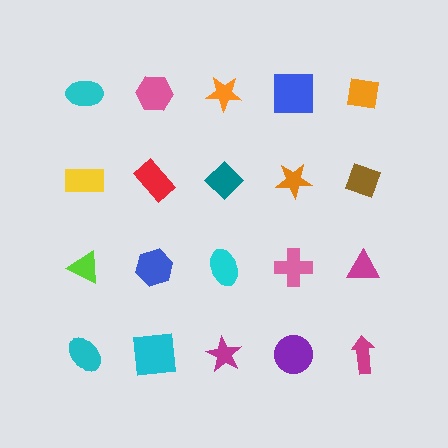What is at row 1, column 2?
A pink hexagon.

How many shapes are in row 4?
5 shapes.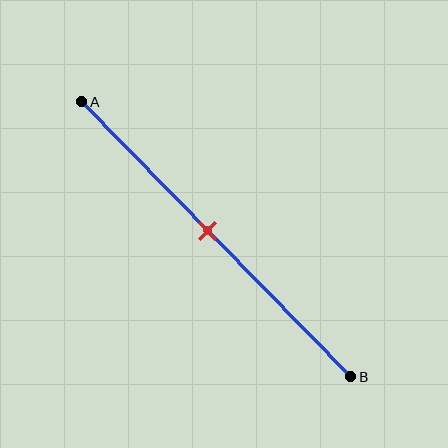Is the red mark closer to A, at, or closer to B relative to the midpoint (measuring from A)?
The red mark is closer to point A than the midpoint of segment AB.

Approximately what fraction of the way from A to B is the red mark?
The red mark is approximately 45% of the way from A to B.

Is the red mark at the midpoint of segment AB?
No, the mark is at about 45% from A, not at the 50% midpoint.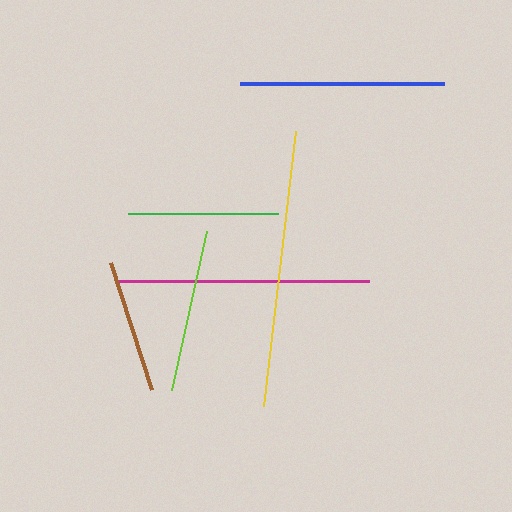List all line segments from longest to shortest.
From longest to shortest: yellow, magenta, blue, lime, green, brown.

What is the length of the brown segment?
The brown segment is approximately 133 pixels long.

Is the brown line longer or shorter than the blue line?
The blue line is longer than the brown line.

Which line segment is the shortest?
The brown line is the shortest at approximately 133 pixels.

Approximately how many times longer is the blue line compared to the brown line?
The blue line is approximately 1.5 times the length of the brown line.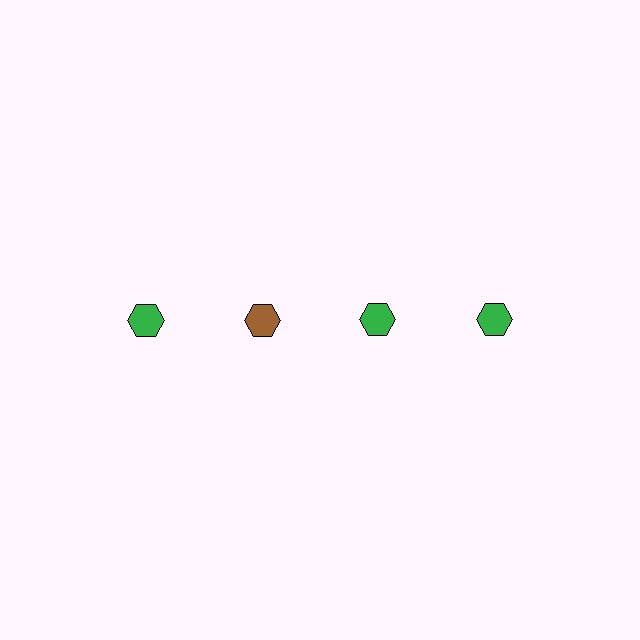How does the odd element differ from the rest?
It has a different color: brown instead of green.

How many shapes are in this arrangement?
There are 4 shapes arranged in a grid pattern.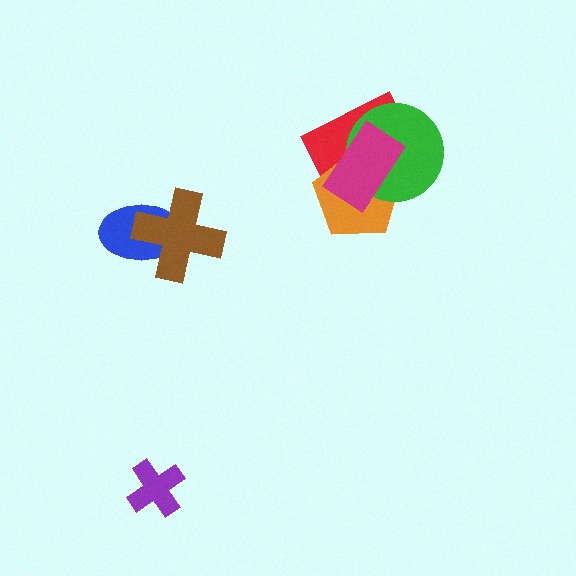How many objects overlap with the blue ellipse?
1 object overlaps with the blue ellipse.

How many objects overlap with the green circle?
3 objects overlap with the green circle.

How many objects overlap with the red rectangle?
3 objects overlap with the red rectangle.